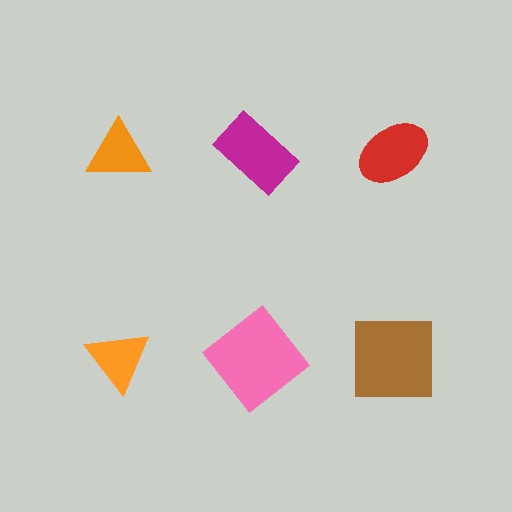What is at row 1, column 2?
A magenta rectangle.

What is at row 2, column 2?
A pink diamond.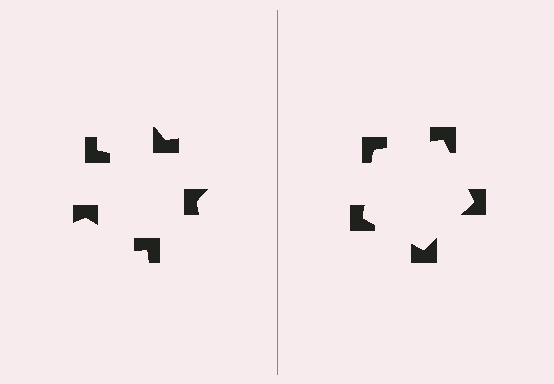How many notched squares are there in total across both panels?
10 — 5 on each side.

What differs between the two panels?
The notched squares are positioned identically on both sides; only the wedge orientations differ. On the right they align to a pentagon; on the left they are misaligned.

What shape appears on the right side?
An illusory pentagon.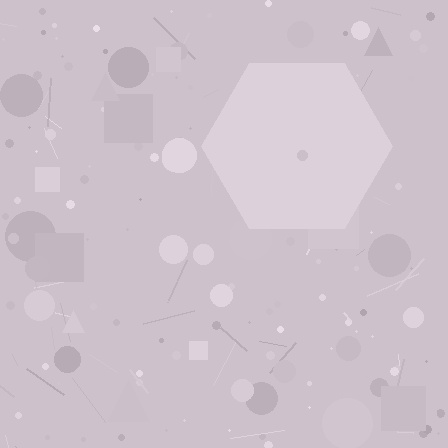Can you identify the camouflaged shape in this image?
The camouflaged shape is a hexagon.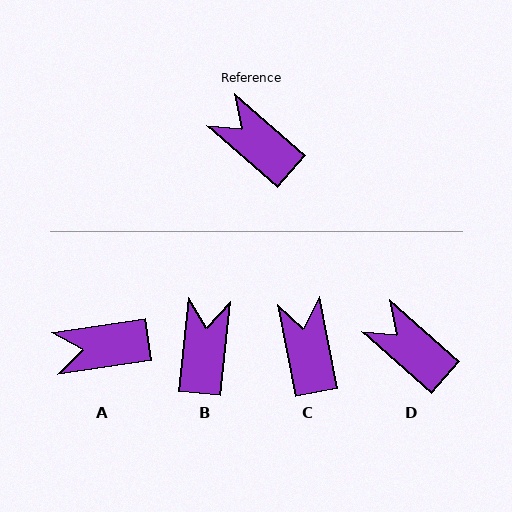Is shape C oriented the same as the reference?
No, it is off by about 38 degrees.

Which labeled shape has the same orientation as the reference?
D.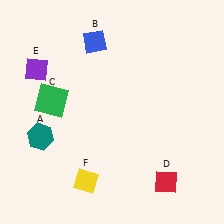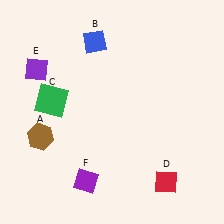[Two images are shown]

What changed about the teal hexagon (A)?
In Image 1, A is teal. In Image 2, it changed to brown.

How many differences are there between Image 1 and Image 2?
There are 2 differences between the two images.